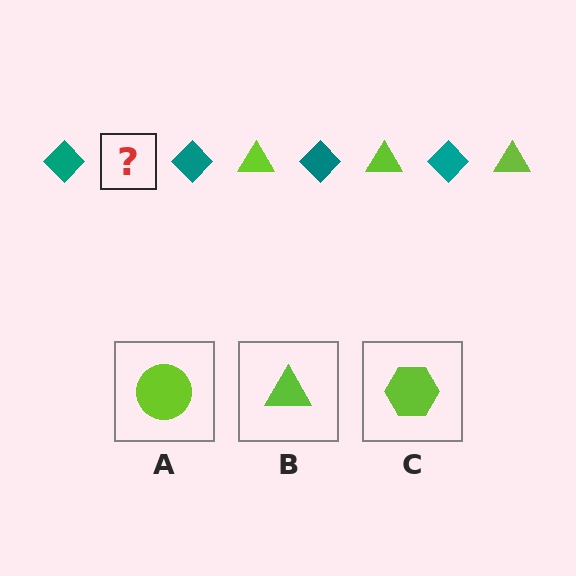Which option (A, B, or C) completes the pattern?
B.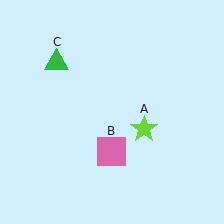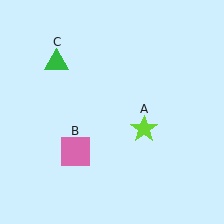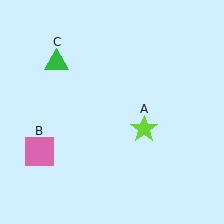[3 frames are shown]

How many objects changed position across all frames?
1 object changed position: pink square (object B).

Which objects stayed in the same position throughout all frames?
Lime star (object A) and green triangle (object C) remained stationary.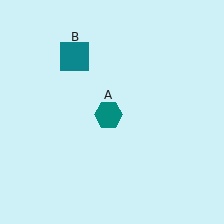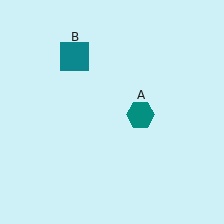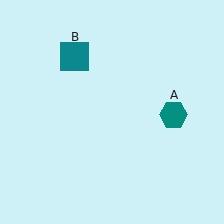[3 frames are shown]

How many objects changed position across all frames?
1 object changed position: teal hexagon (object A).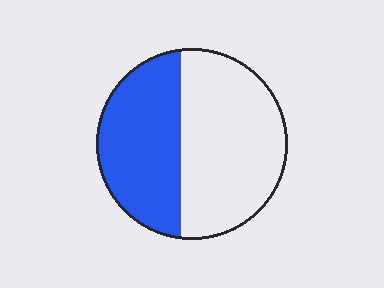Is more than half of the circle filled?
No.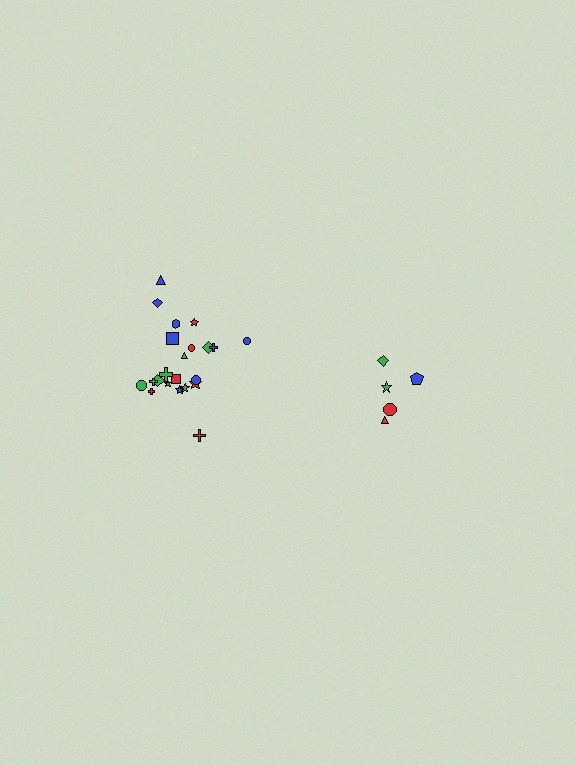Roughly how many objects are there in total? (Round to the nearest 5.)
Roughly 25 objects in total.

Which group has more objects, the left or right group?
The left group.